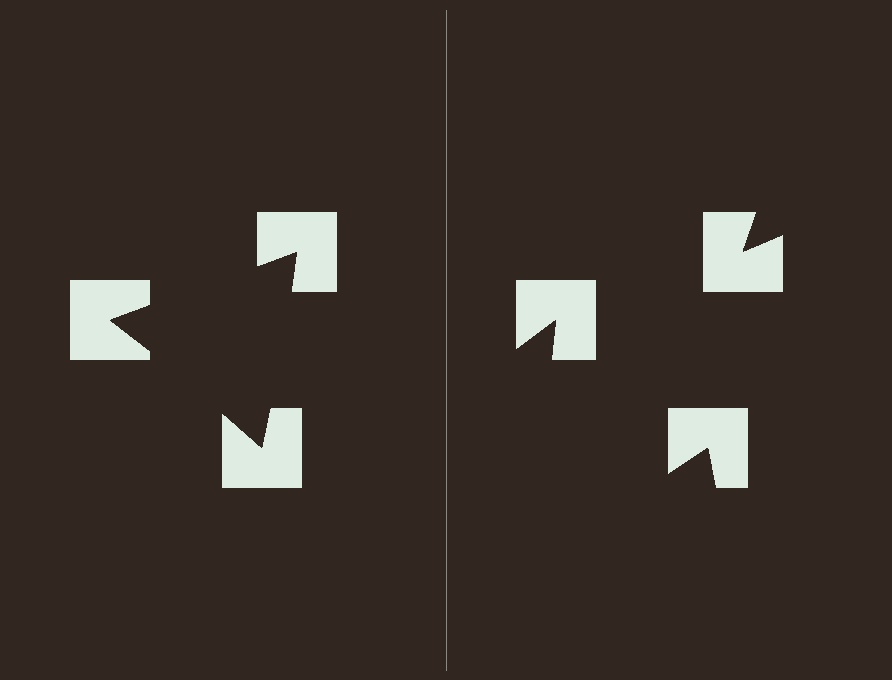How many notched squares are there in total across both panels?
6 — 3 on each side.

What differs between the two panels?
The notched squares are positioned identically on both sides; only the wedge orientations differ. On the left they align to a triangle; on the right they are misaligned.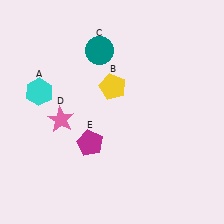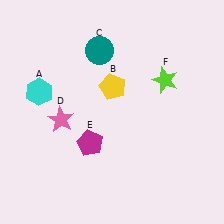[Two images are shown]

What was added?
A lime star (F) was added in Image 2.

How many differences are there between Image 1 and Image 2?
There is 1 difference between the two images.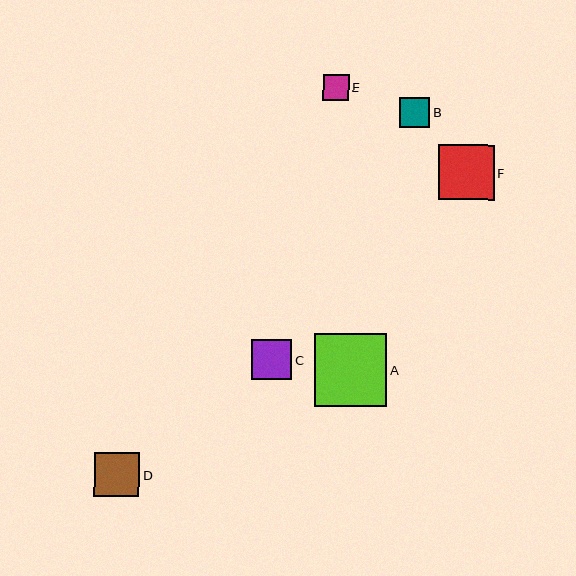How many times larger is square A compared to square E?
Square A is approximately 2.9 times the size of square E.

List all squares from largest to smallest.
From largest to smallest: A, F, D, C, B, E.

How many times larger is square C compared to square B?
Square C is approximately 1.3 times the size of square B.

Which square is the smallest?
Square E is the smallest with a size of approximately 26 pixels.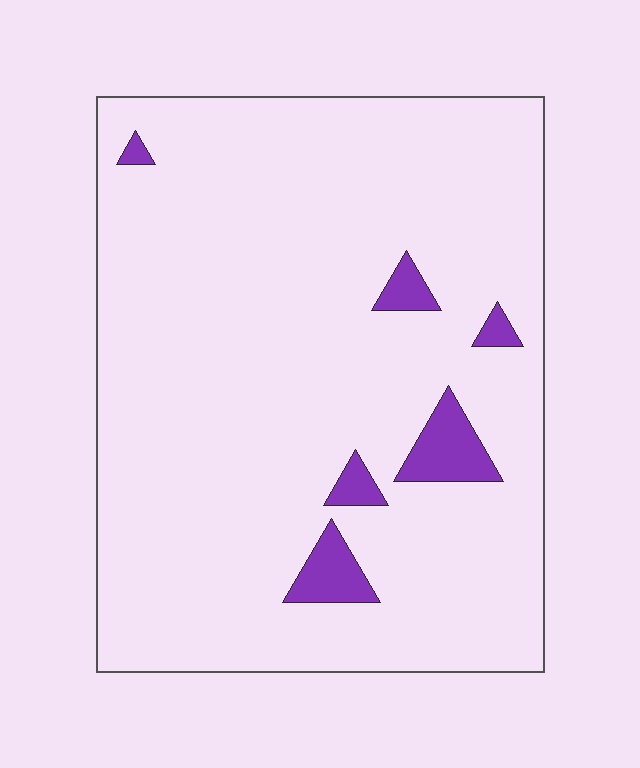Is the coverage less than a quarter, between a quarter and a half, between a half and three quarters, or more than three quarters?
Less than a quarter.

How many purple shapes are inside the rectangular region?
6.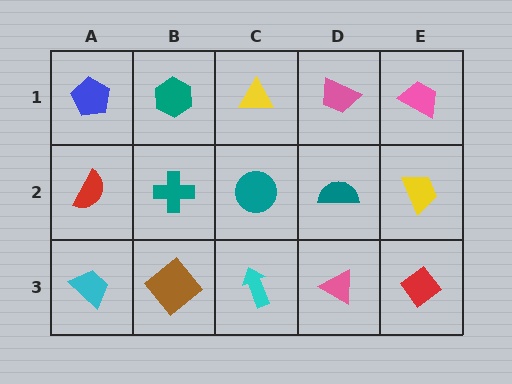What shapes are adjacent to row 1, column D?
A teal semicircle (row 2, column D), a yellow triangle (row 1, column C), a pink trapezoid (row 1, column E).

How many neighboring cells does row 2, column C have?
4.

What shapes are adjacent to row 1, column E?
A yellow trapezoid (row 2, column E), a pink trapezoid (row 1, column D).